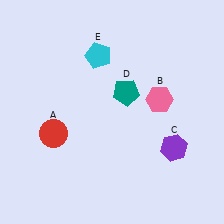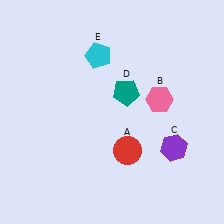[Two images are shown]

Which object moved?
The red circle (A) moved right.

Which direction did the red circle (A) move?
The red circle (A) moved right.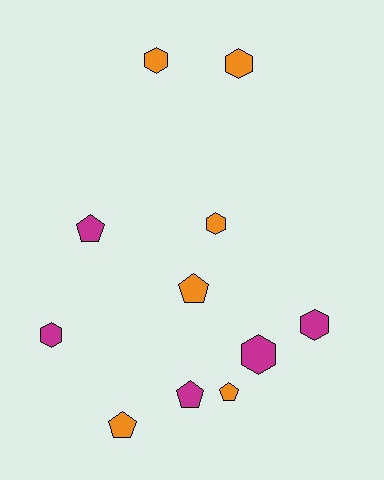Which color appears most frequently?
Orange, with 6 objects.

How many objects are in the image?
There are 11 objects.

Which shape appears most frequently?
Hexagon, with 6 objects.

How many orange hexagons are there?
There are 3 orange hexagons.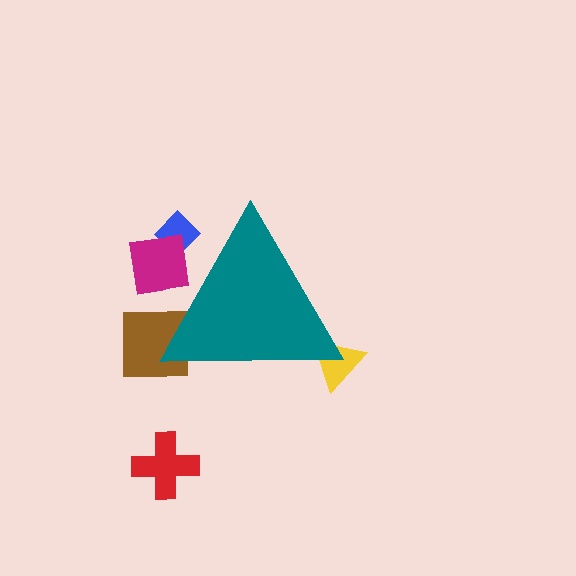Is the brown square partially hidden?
Yes, the brown square is partially hidden behind the teal triangle.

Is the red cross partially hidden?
No, the red cross is fully visible.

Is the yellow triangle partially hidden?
Yes, the yellow triangle is partially hidden behind the teal triangle.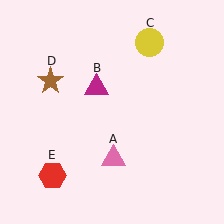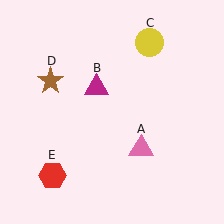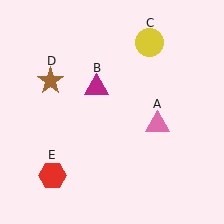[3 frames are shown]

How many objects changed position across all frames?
1 object changed position: pink triangle (object A).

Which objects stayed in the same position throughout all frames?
Magenta triangle (object B) and yellow circle (object C) and brown star (object D) and red hexagon (object E) remained stationary.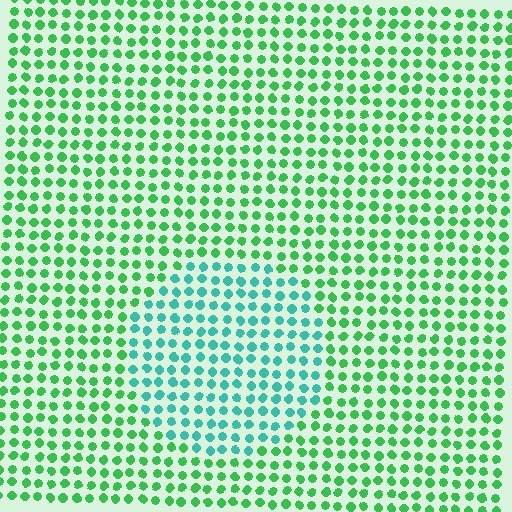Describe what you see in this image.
The image is filled with small green elements in a uniform arrangement. A circle-shaped region is visible where the elements are tinted to a slightly different hue, forming a subtle color boundary.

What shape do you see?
I see a circle.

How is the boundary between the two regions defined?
The boundary is defined purely by a slight shift in hue (about 40 degrees). Spacing, size, and orientation are identical on both sides.